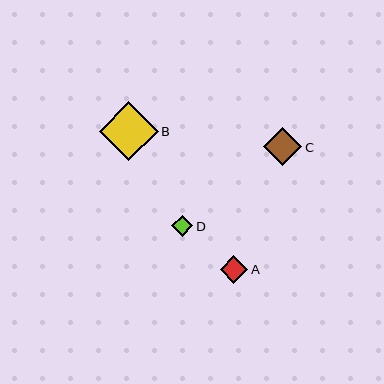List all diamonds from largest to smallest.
From largest to smallest: B, C, A, D.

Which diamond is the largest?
Diamond B is the largest with a size of approximately 59 pixels.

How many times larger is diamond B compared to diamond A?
Diamond B is approximately 2.2 times the size of diamond A.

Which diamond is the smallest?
Diamond D is the smallest with a size of approximately 21 pixels.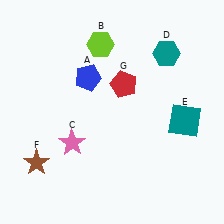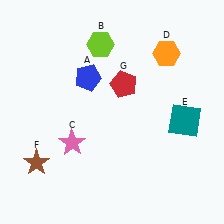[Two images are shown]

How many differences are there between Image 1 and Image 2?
There is 1 difference between the two images.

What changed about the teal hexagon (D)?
In Image 1, D is teal. In Image 2, it changed to orange.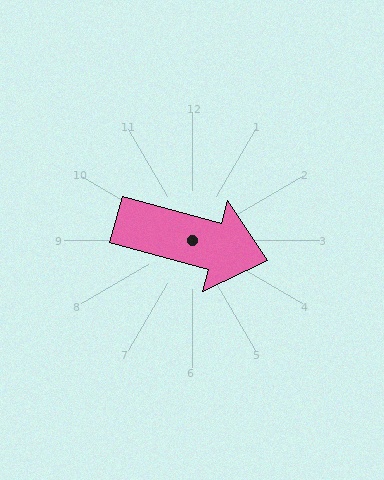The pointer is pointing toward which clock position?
Roughly 4 o'clock.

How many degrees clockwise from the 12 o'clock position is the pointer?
Approximately 105 degrees.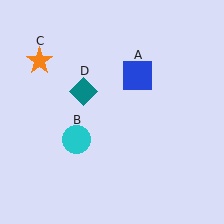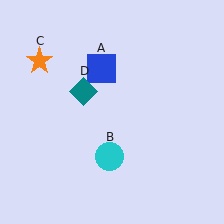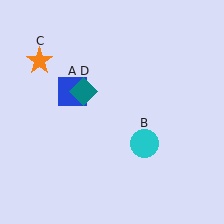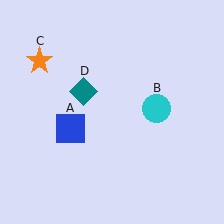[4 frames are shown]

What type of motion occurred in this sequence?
The blue square (object A), cyan circle (object B) rotated counterclockwise around the center of the scene.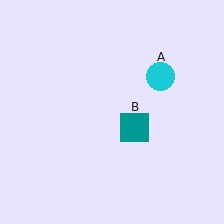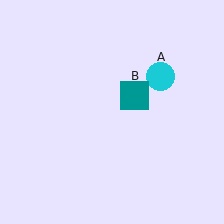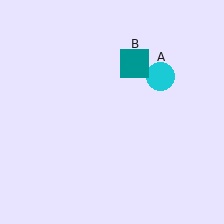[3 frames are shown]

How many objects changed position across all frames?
1 object changed position: teal square (object B).